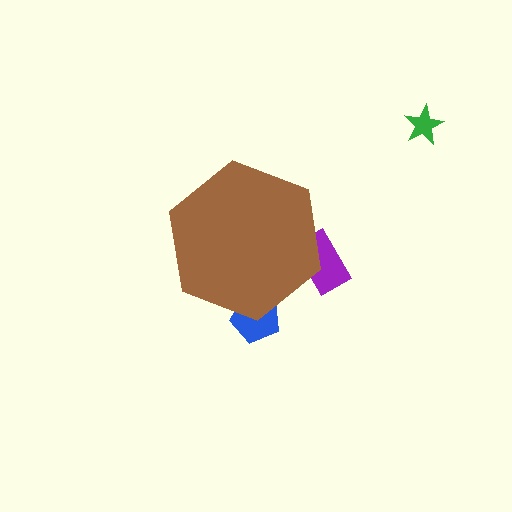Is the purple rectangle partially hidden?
Yes, the purple rectangle is partially hidden behind the brown hexagon.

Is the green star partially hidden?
No, the green star is fully visible.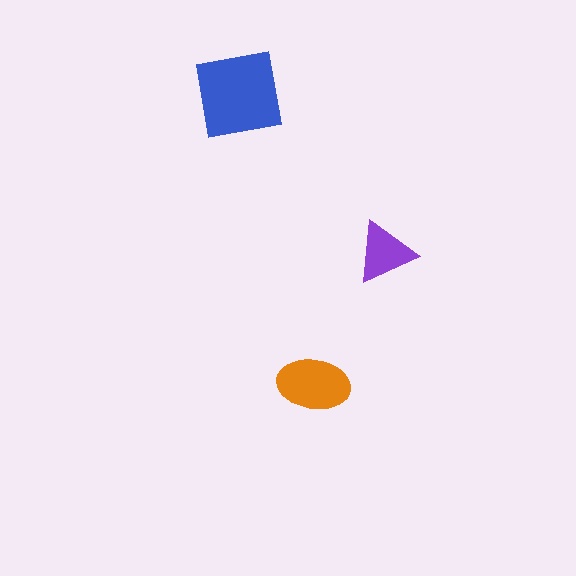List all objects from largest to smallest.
The blue square, the orange ellipse, the purple triangle.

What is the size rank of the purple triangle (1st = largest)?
3rd.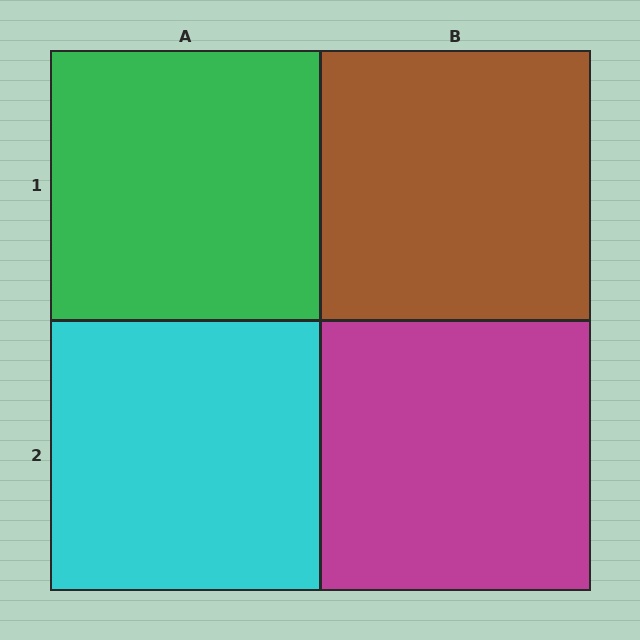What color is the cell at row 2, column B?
Magenta.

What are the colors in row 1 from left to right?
Green, brown.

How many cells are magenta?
1 cell is magenta.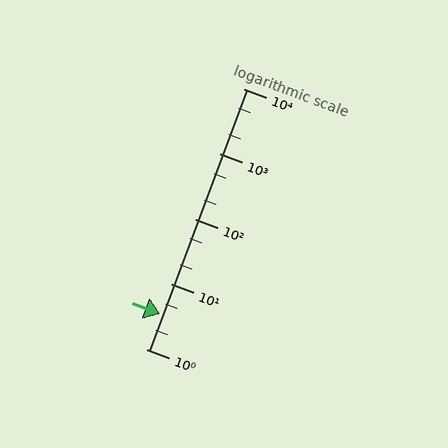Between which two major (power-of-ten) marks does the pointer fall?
The pointer is between 1 and 10.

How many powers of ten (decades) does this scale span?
The scale spans 4 decades, from 1 to 10000.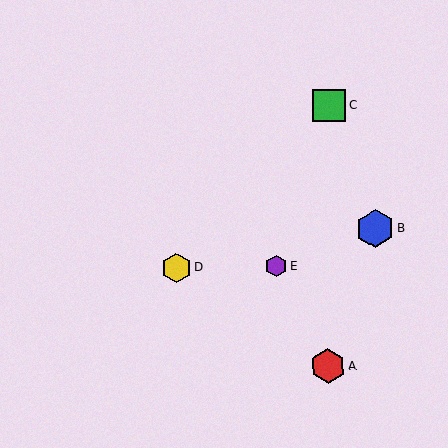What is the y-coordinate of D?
Object D is at y≈268.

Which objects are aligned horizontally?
Objects D, E are aligned horizontally.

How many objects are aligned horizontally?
2 objects (D, E) are aligned horizontally.